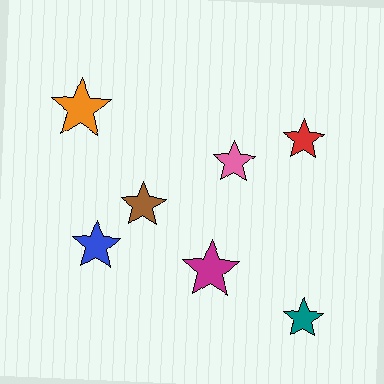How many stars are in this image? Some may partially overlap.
There are 7 stars.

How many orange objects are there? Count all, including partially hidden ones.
There is 1 orange object.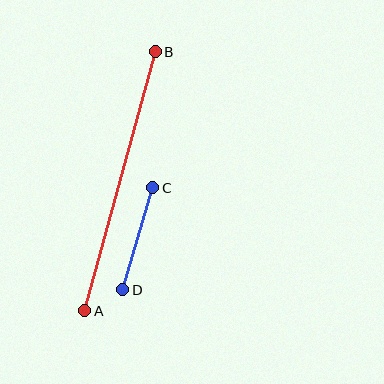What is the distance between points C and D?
The distance is approximately 106 pixels.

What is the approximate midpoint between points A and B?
The midpoint is at approximately (120, 181) pixels.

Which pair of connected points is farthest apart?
Points A and B are farthest apart.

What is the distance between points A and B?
The distance is approximately 268 pixels.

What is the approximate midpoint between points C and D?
The midpoint is at approximately (138, 239) pixels.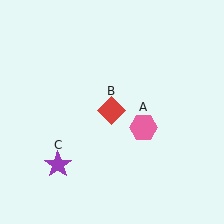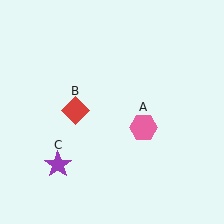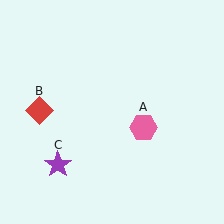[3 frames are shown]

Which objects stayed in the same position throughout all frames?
Pink hexagon (object A) and purple star (object C) remained stationary.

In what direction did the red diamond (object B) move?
The red diamond (object B) moved left.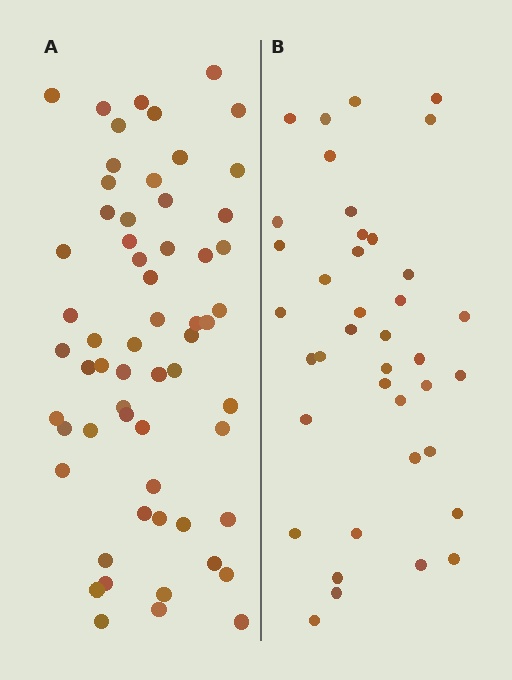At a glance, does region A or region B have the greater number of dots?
Region A (the left region) has more dots.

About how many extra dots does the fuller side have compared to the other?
Region A has approximately 20 more dots than region B.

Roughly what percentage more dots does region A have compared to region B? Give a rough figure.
About 55% more.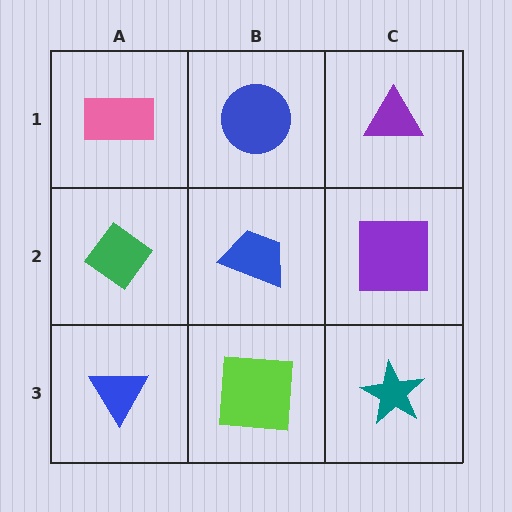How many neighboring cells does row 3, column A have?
2.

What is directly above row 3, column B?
A blue trapezoid.